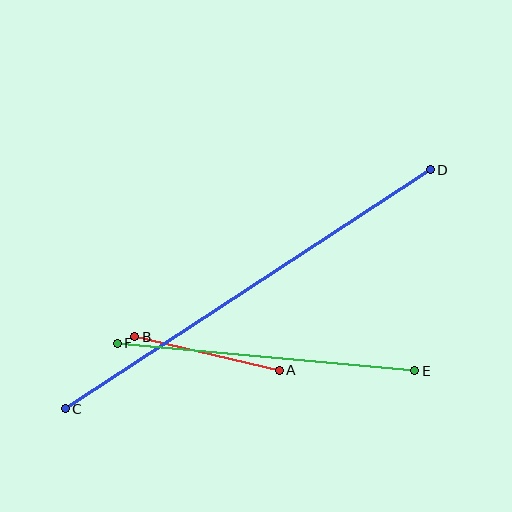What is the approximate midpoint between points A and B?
The midpoint is at approximately (207, 354) pixels.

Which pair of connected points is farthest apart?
Points C and D are farthest apart.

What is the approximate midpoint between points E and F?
The midpoint is at approximately (266, 357) pixels.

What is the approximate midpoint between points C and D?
The midpoint is at approximately (248, 289) pixels.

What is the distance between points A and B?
The distance is approximately 148 pixels.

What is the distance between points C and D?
The distance is approximately 436 pixels.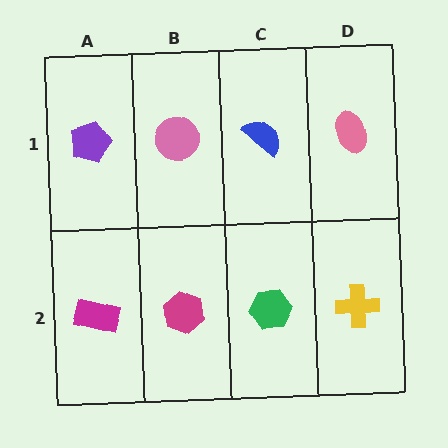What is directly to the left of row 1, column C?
A pink circle.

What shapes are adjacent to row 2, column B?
A pink circle (row 1, column B), a magenta rectangle (row 2, column A), a green hexagon (row 2, column C).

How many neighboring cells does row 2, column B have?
3.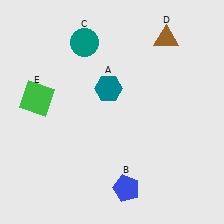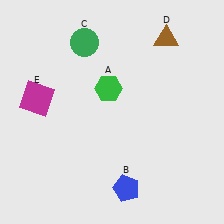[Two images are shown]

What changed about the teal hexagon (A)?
In Image 1, A is teal. In Image 2, it changed to green.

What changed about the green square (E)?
In Image 1, E is green. In Image 2, it changed to magenta.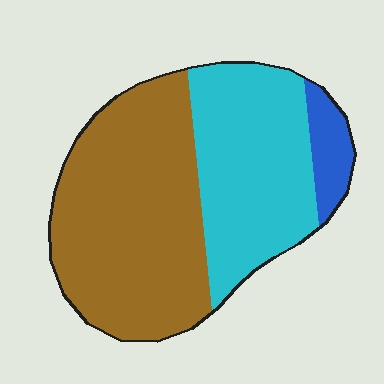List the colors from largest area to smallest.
From largest to smallest: brown, cyan, blue.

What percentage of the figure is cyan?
Cyan covers 38% of the figure.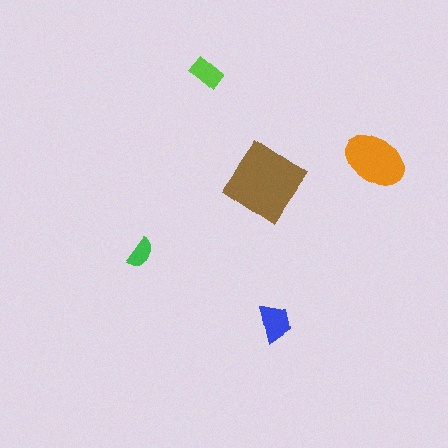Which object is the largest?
The brown diamond.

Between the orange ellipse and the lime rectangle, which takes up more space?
The orange ellipse.